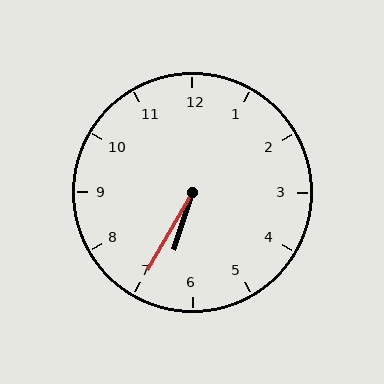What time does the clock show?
6:35.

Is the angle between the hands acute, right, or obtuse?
It is acute.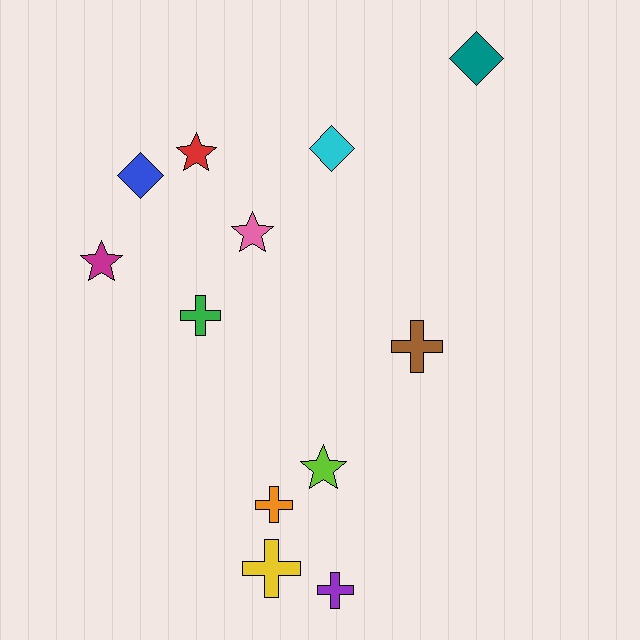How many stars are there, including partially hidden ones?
There are 4 stars.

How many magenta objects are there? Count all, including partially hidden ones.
There is 1 magenta object.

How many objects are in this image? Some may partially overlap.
There are 12 objects.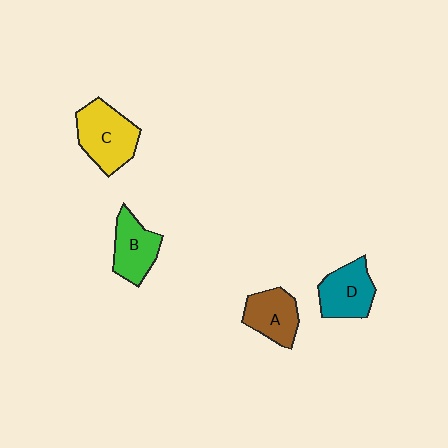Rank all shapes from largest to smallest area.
From largest to smallest: C (yellow), D (teal), B (green), A (brown).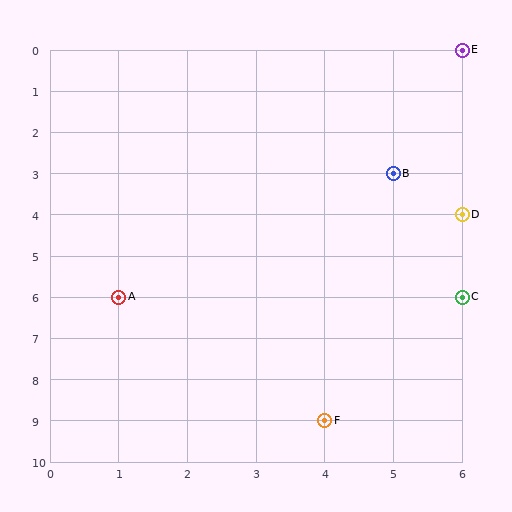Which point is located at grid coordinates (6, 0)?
Point E is at (6, 0).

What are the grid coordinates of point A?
Point A is at grid coordinates (1, 6).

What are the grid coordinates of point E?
Point E is at grid coordinates (6, 0).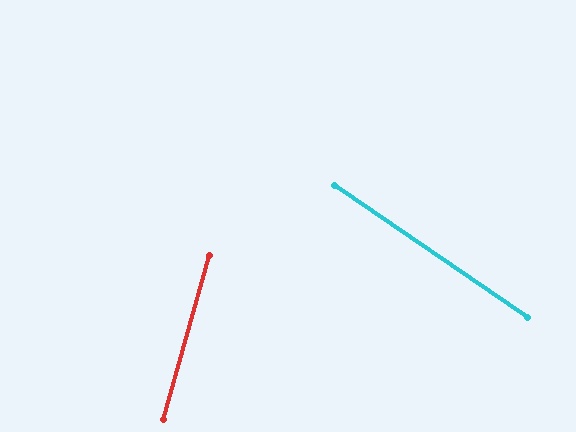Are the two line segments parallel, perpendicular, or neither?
Neither parallel nor perpendicular — they differ by about 71°.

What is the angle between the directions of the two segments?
Approximately 71 degrees.